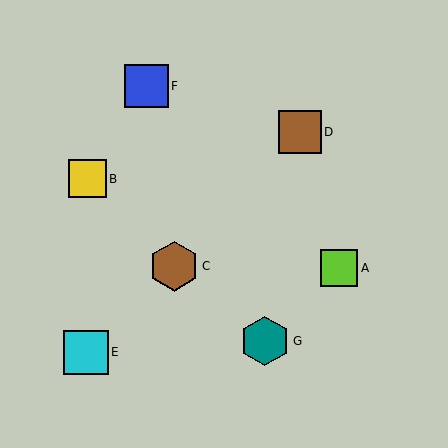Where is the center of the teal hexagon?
The center of the teal hexagon is at (265, 341).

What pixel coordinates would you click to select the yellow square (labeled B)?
Click at (87, 179) to select the yellow square B.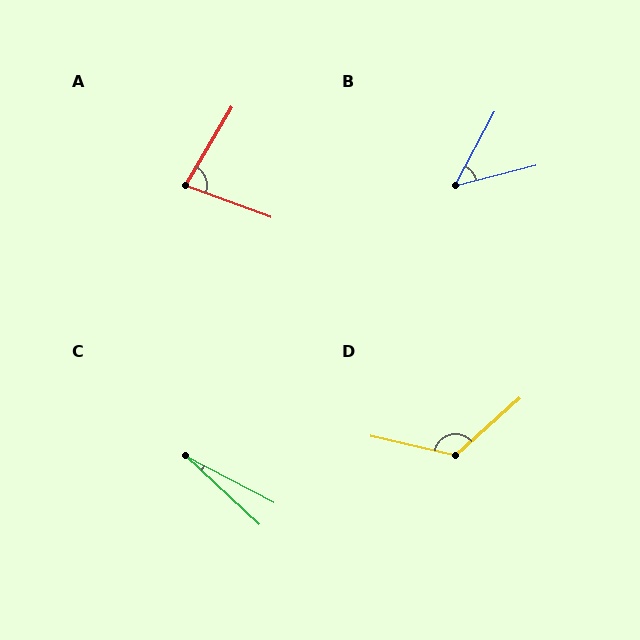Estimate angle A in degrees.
Approximately 80 degrees.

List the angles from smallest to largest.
C (15°), B (48°), A (80°), D (126°).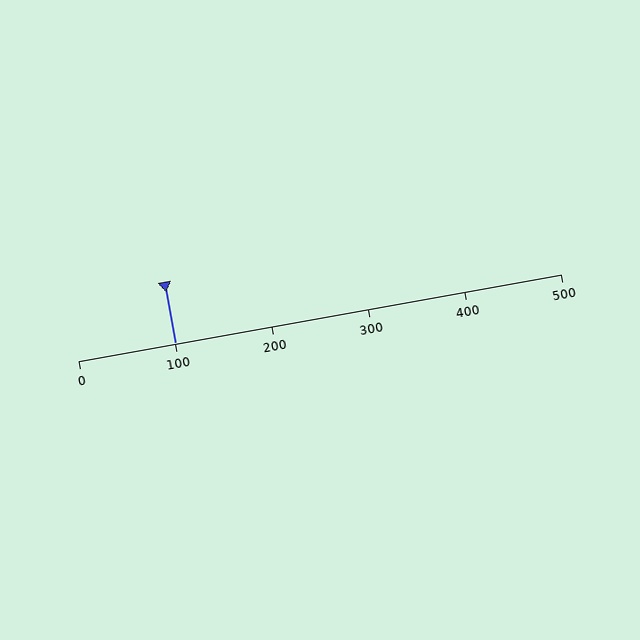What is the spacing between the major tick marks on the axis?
The major ticks are spaced 100 apart.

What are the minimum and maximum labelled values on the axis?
The axis runs from 0 to 500.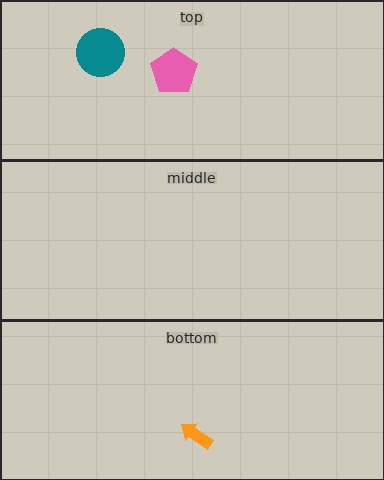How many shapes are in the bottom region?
1.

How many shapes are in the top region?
2.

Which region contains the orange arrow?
The bottom region.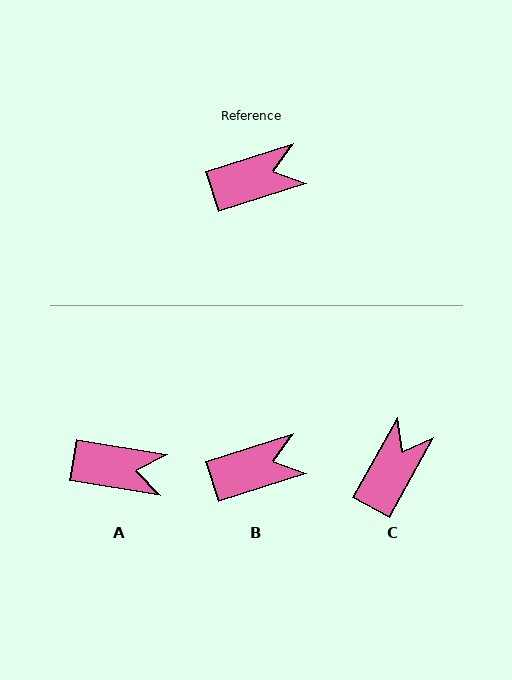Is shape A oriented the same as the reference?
No, it is off by about 28 degrees.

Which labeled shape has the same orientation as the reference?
B.